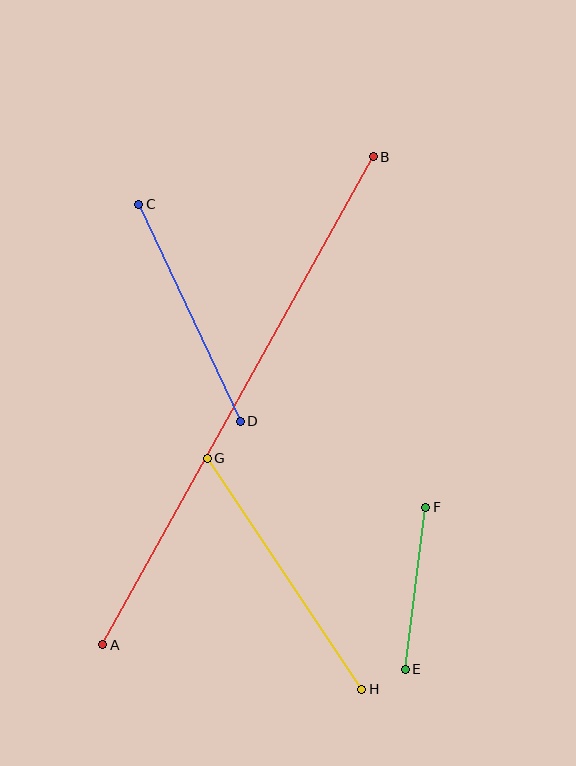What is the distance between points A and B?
The distance is approximately 558 pixels.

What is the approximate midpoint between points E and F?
The midpoint is at approximately (415, 588) pixels.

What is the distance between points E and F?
The distance is approximately 163 pixels.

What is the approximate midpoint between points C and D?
The midpoint is at approximately (189, 313) pixels.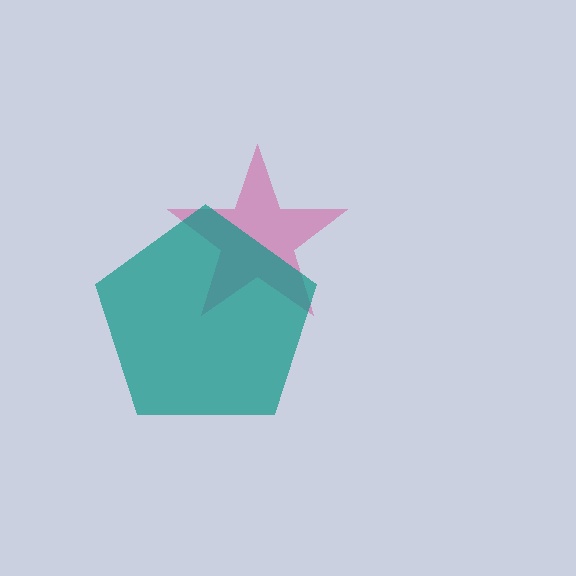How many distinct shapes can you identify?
There are 2 distinct shapes: a magenta star, a teal pentagon.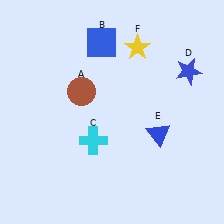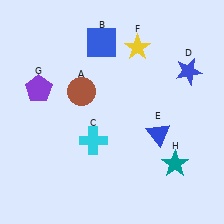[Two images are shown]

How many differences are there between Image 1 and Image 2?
There are 2 differences between the two images.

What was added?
A purple pentagon (G), a teal star (H) were added in Image 2.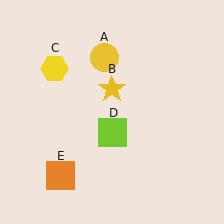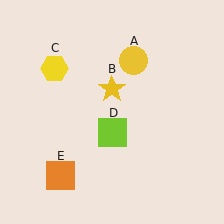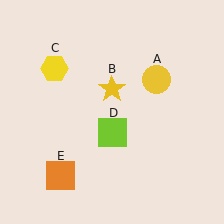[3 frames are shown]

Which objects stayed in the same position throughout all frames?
Yellow star (object B) and yellow hexagon (object C) and lime square (object D) and orange square (object E) remained stationary.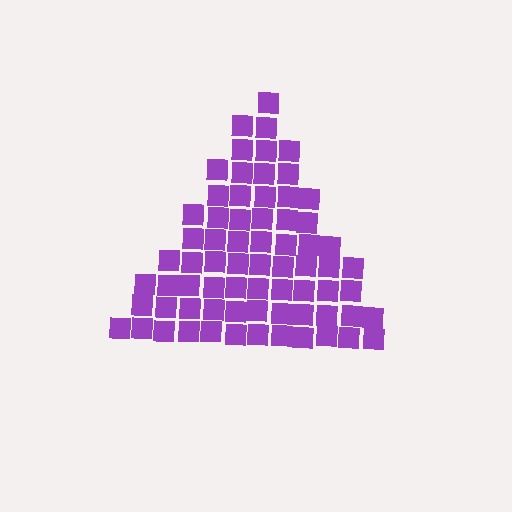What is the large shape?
The large shape is a triangle.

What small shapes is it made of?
It is made of small squares.